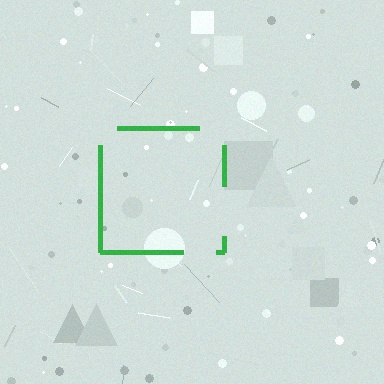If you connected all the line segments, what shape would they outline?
They would outline a square.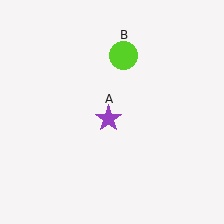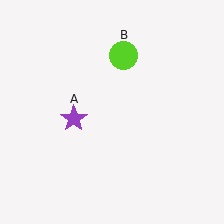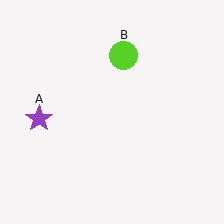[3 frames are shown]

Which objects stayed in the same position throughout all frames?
Lime circle (object B) remained stationary.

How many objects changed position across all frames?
1 object changed position: purple star (object A).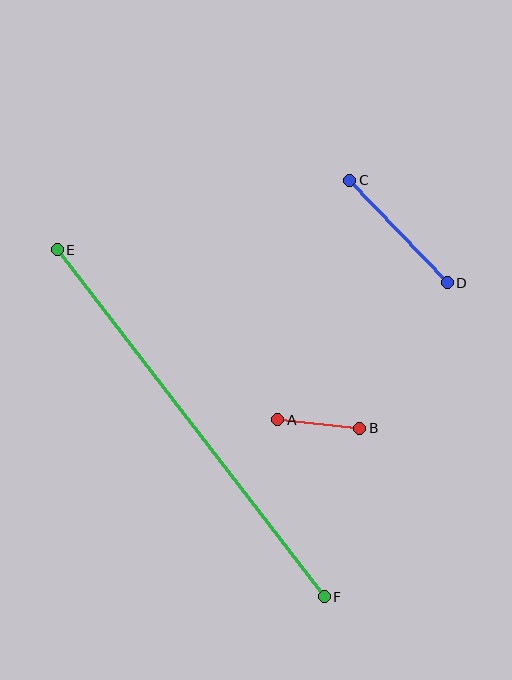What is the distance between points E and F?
The distance is approximately 438 pixels.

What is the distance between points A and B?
The distance is approximately 82 pixels.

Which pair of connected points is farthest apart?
Points E and F are farthest apart.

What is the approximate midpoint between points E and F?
The midpoint is at approximately (191, 423) pixels.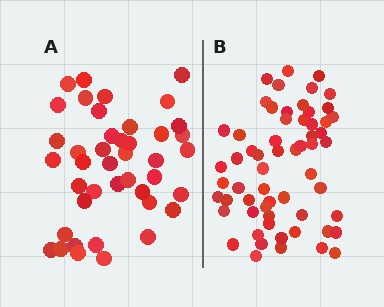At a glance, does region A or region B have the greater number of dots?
Region B (the right region) has more dots.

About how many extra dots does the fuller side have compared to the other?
Region B has approximately 20 more dots than region A.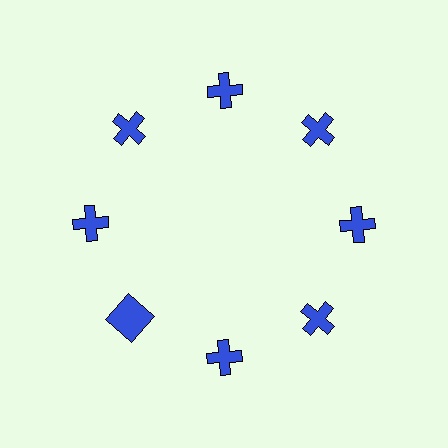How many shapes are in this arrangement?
There are 8 shapes arranged in a ring pattern.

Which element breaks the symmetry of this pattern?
The blue square at roughly the 8 o'clock position breaks the symmetry. All other shapes are blue crosses.